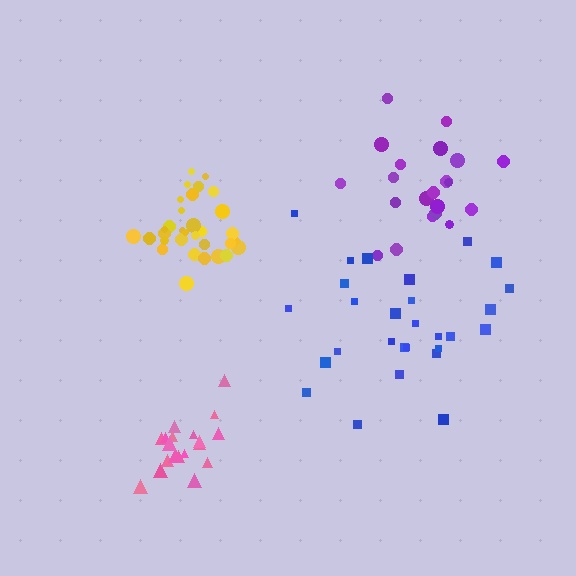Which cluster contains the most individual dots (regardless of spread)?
Yellow (32).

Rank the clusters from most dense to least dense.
pink, yellow, purple, blue.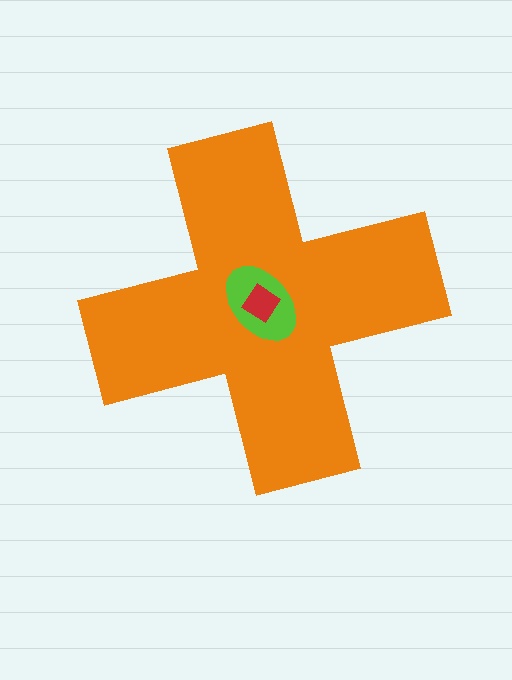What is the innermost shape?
The red diamond.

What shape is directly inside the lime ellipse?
The red diamond.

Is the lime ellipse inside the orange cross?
Yes.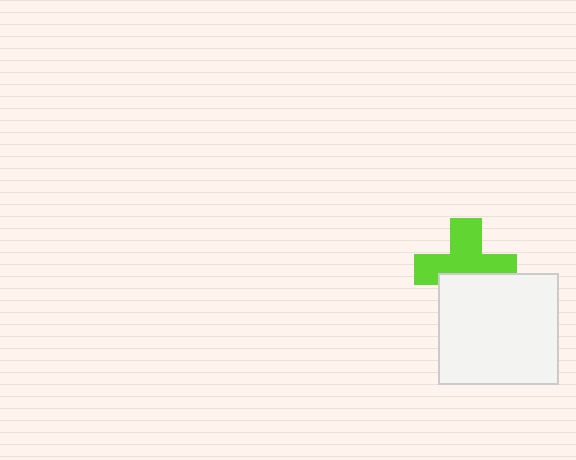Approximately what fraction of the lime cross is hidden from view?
Roughly 38% of the lime cross is hidden behind the white rectangle.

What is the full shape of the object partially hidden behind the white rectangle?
The partially hidden object is a lime cross.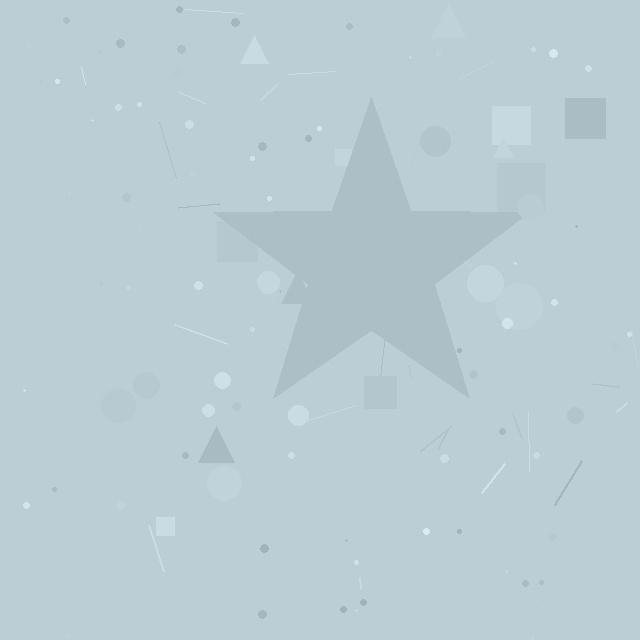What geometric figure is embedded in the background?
A star is embedded in the background.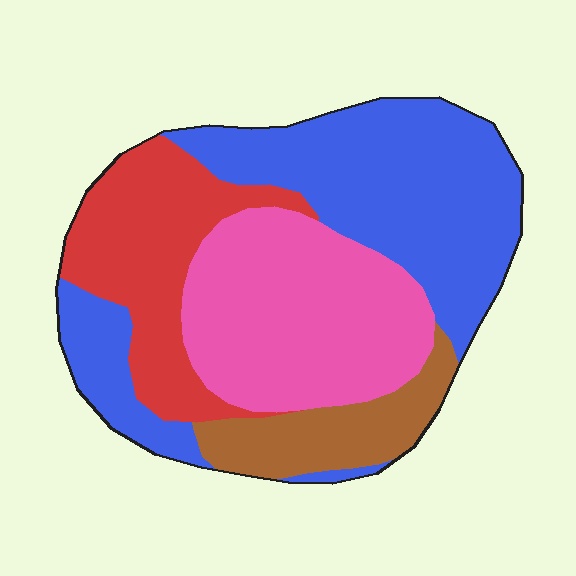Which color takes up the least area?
Brown, at roughly 10%.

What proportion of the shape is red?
Red covers roughly 20% of the shape.